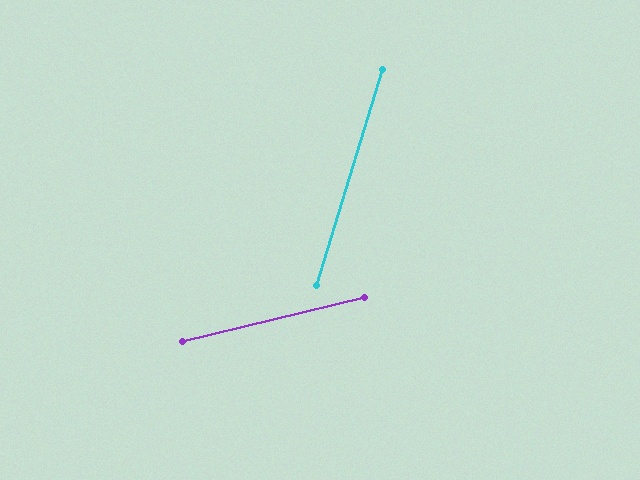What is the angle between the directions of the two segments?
Approximately 60 degrees.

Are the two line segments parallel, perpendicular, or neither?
Neither parallel nor perpendicular — they differ by about 60°.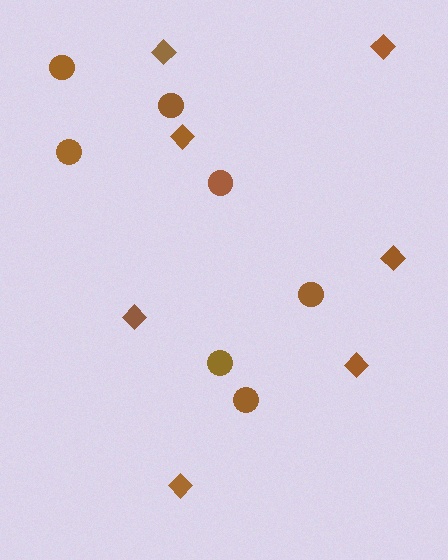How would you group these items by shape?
There are 2 groups: one group of circles (7) and one group of diamonds (7).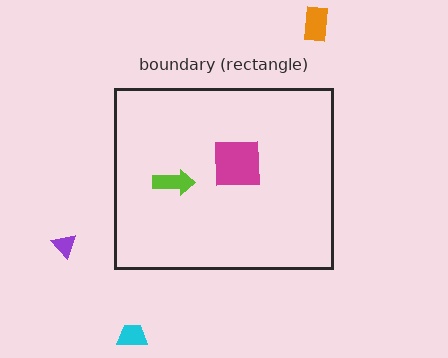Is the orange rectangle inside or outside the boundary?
Outside.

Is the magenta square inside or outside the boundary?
Inside.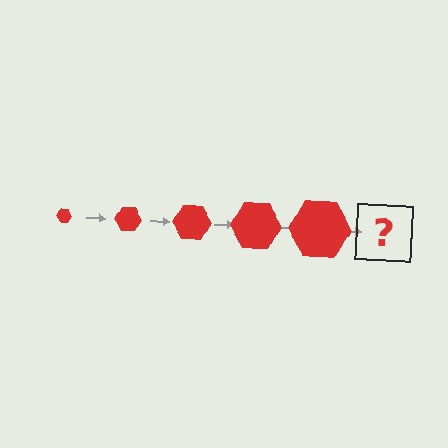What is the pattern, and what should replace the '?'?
The pattern is that the hexagon gets progressively larger each step. The '?' should be a red hexagon, larger than the previous one.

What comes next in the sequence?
The next element should be a red hexagon, larger than the previous one.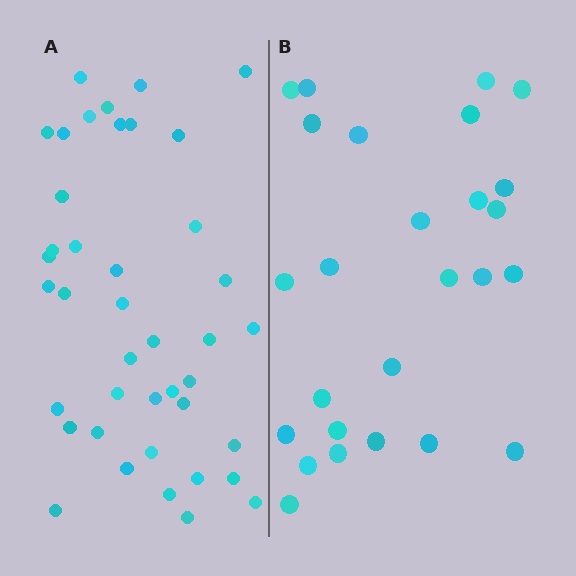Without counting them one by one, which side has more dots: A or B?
Region A (the left region) has more dots.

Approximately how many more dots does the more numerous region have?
Region A has approximately 15 more dots than region B.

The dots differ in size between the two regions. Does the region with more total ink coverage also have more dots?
No. Region B has more total ink coverage because its dots are larger, but region A actually contains more individual dots. Total area can be misleading — the number of items is what matters here.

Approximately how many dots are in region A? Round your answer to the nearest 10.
About 40 dots. (The exact count is 41, which rounds to 40.)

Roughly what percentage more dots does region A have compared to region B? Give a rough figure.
About 60% more.